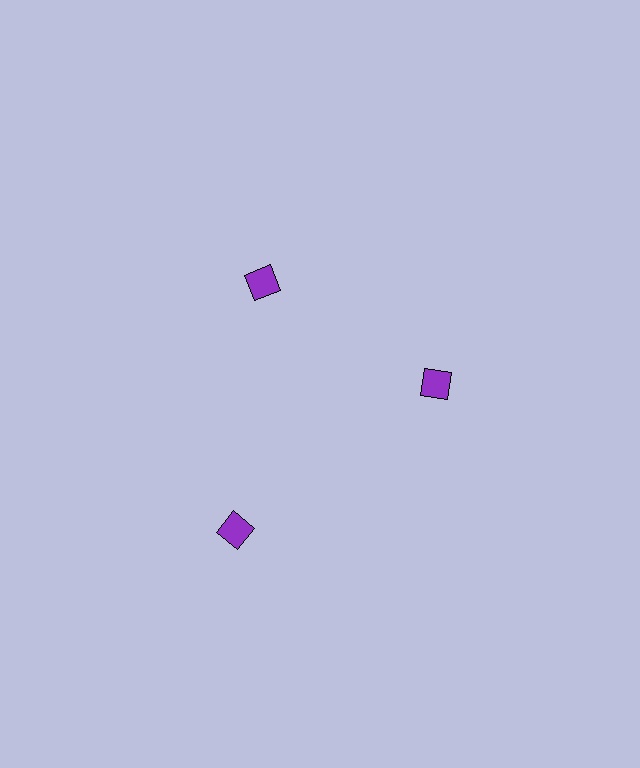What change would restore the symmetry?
The symmetry would be restored by moving it inward, back onto the ring so that all 3 diamonds sit at equal angles and equal distance from the center.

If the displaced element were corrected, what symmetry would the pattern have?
It would have 3-fold rotational symmetry — the pattern would map onto itself every 120 degrees.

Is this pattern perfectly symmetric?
No. The 3 purple diamonds are arranged in a ring, but one element near the 7 o'clock position is pushed outward from the center, breaking the 3-fold rotational symmetry.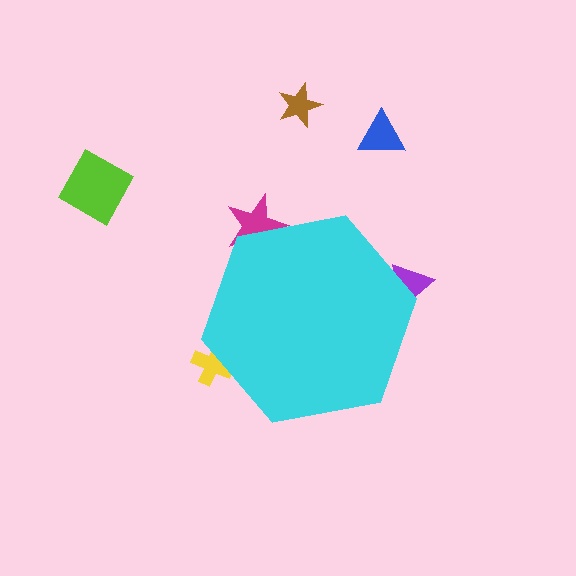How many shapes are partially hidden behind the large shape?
3 shapes are partially hidden.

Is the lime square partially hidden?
No, the lime square is fully visible.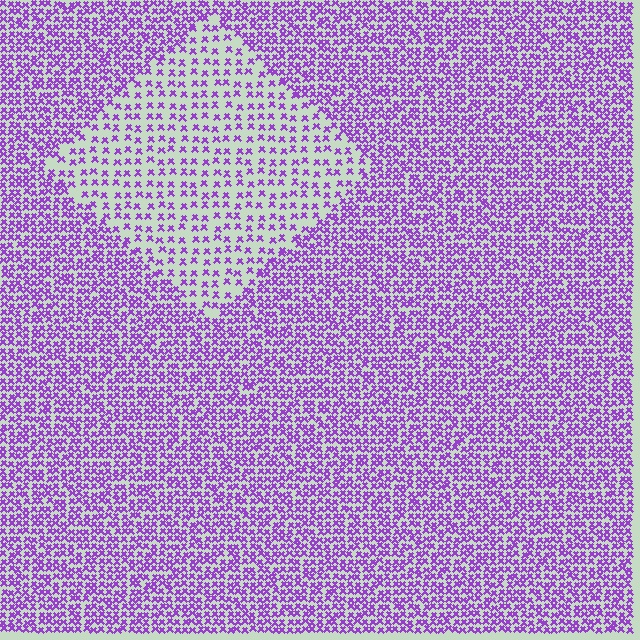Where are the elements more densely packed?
The elements are more densely packed outside the diamond boundary.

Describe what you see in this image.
The image contains small purple elements arranged at two different densities. A diamond-shaped region is visible where the elements are less densely packed than the surrounding area.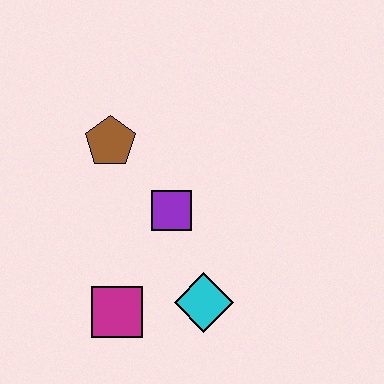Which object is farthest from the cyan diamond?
The brown pentagon is farthest from the cyan diamond.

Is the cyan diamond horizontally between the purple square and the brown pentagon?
No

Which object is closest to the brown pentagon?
The purple square is closest to the brown pentagon.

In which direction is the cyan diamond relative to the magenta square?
The cyan diamond is to the right of the magenta square.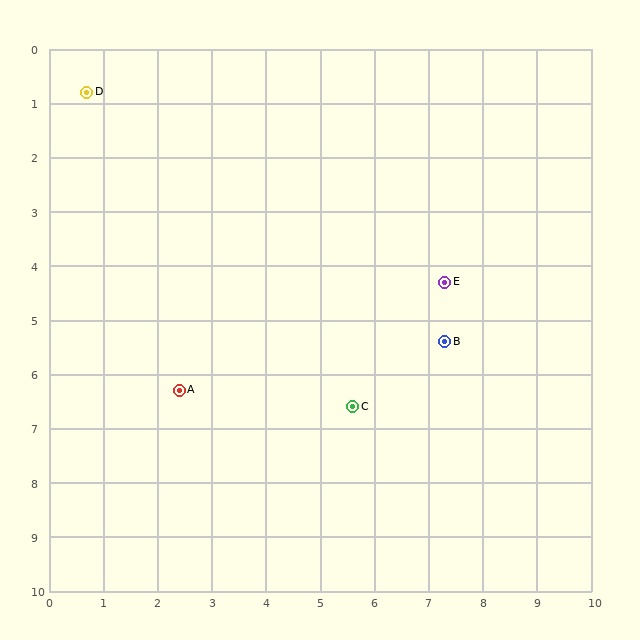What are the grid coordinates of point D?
Point D is at approximately (0.7, 0.8).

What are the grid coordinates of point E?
Point E is at approximately (7.3, 4.3).